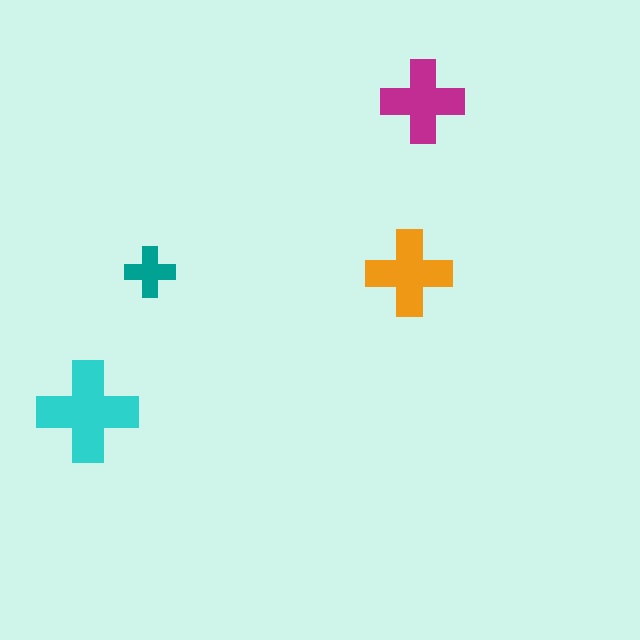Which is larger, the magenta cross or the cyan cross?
The cyan one.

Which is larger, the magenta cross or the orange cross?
The orange one.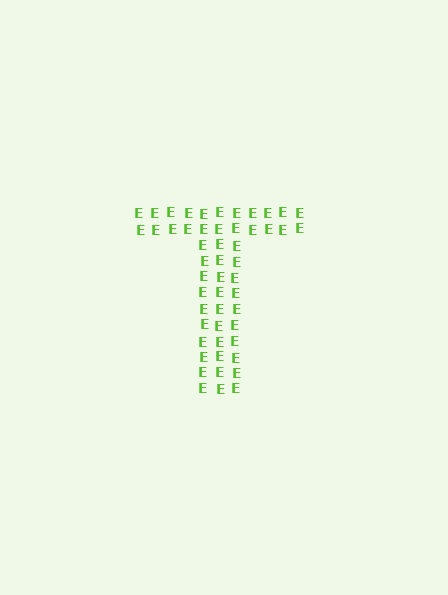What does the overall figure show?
The overall figure shows the letter T.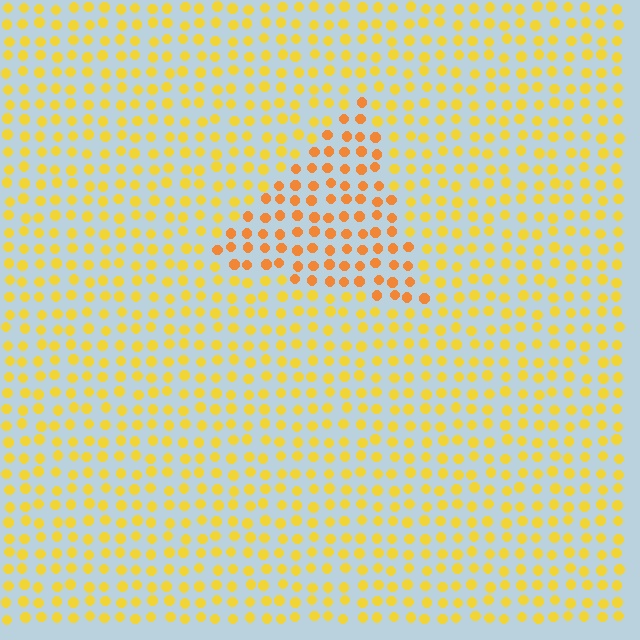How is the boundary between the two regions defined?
The boundary is defined purely by a slight shift in hue (about 25 degrees). Spacing, size, and orientation are identical on both sides.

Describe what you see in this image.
The image is filled with small yellow elements in a uniform arrangement. A triangle-shaped region is visible where the elements are tinted to a slightly different hue, forming a subtle color boundary.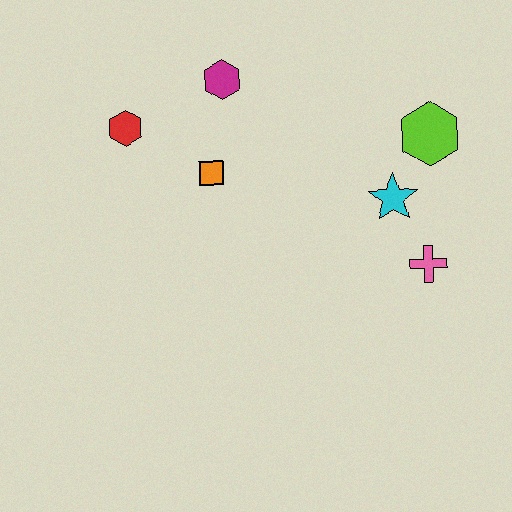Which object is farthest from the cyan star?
The red hexagon is farthest from the cyan star.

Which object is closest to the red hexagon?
The orange square is closest to the red hexagon.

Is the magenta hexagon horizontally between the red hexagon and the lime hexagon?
Yes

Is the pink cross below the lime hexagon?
Yes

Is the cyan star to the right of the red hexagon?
Yes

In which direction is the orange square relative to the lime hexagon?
The orange square is to the left of the lime hexagon.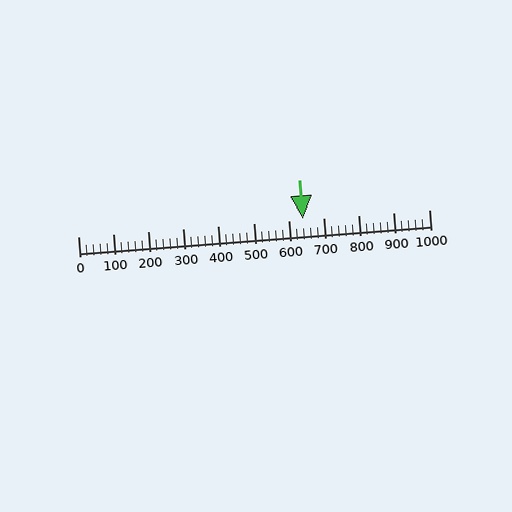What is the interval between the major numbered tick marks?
The major tick marks are spaced 100 units apart.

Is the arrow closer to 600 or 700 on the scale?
The arrow is closer to 600.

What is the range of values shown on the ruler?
The ruler shows values from 0 to 1000.